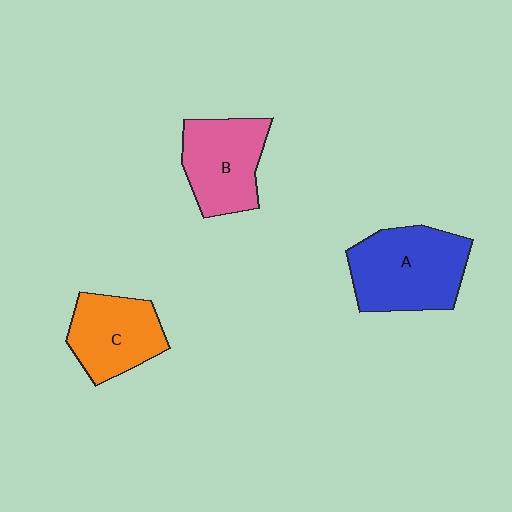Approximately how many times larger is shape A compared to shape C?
Approximately 1.3 times.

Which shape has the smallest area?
Shape C (orange).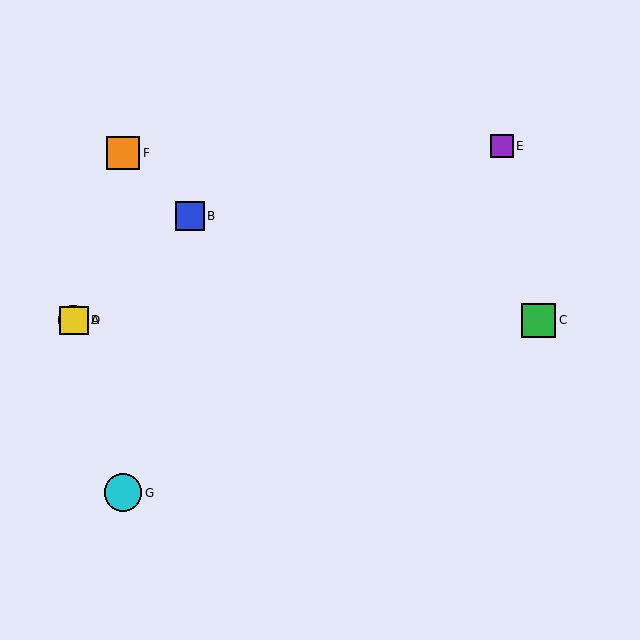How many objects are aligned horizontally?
3 objects (A, C, D) are aligned horizontally.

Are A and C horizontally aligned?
Yes, both are at y≈320.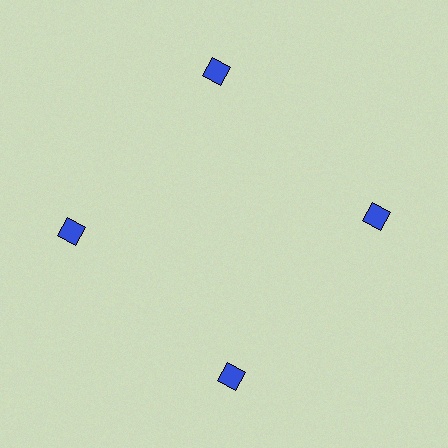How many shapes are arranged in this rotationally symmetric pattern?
There are 4 shapes, arranged in 4 groups of 1.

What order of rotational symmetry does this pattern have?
This pattern has 4-fold rotational symmetry.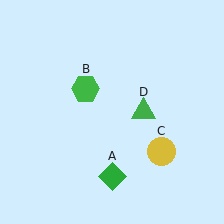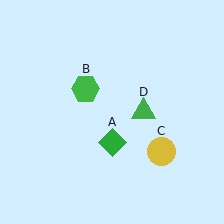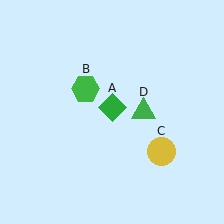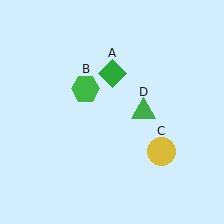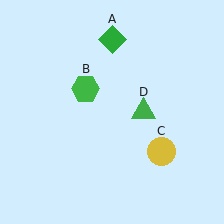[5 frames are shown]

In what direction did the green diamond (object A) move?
The green diamond (object A) moved up.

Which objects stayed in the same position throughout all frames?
Green hexagon (object B) and yellow circle (object C) and green triangle (object D) remained stationary.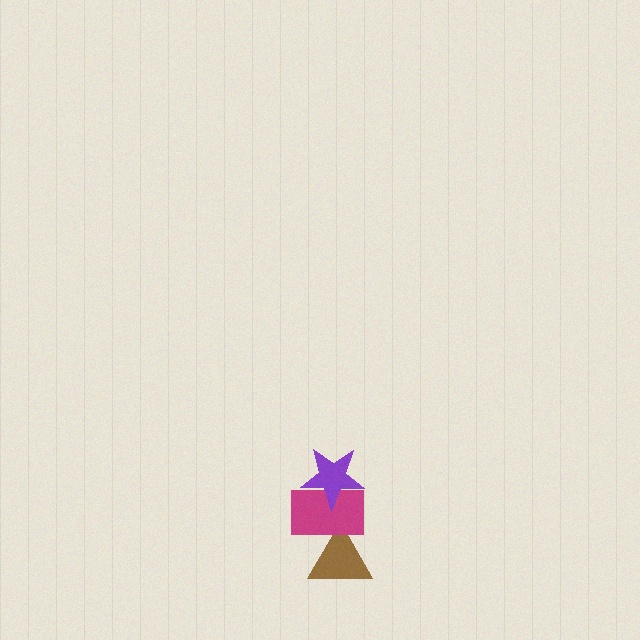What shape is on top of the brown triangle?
The magenta rectangle is on top of the brown triangle.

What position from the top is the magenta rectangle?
The magenta rectangle is 2nd from the top.